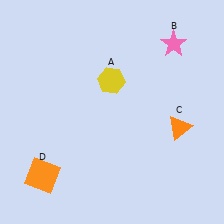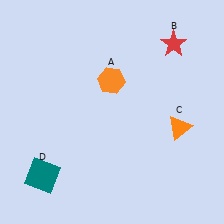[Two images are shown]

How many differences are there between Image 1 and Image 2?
There are 3 differences between the two images.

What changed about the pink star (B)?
In Image 1, B is pink. In Image 2, it changed to red.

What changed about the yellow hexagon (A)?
In Image 1, A is yellow. In Image 2, it changed to orange.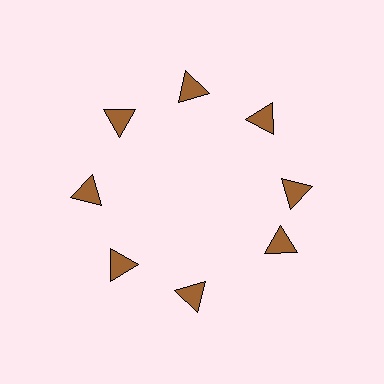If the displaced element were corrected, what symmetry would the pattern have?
It would have 8-fold rotational symmetry — the pattern would map onto itself every 45 degrees.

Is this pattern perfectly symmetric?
No. The 8 brown triangles are arranged in a ring, but one element near the 4 o'clock position is rotated out of alignment along the ring, breaking the 8-fold rotational symmetry.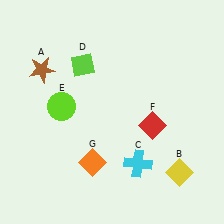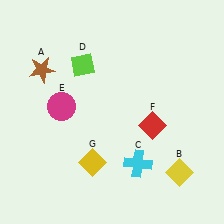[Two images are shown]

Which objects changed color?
E changed from lime to magenta. G changed from orange to yellow.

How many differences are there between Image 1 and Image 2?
There are 2 differences between the two images.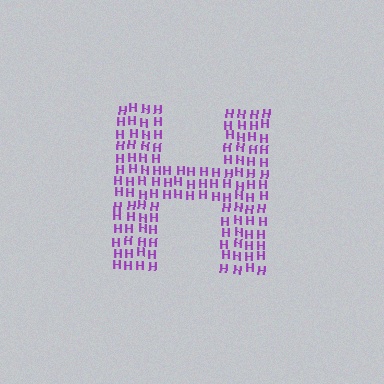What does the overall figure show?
The overall figure shows the letter H.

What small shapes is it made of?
It is made of small letter H's.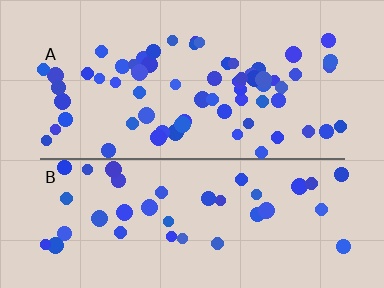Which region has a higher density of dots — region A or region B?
A (the top).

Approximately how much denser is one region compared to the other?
Approximately 1.7× — region A over region B.